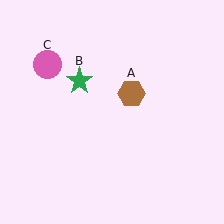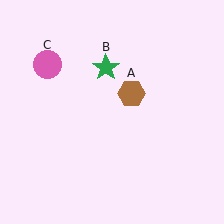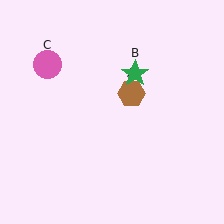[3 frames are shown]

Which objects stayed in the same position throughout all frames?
Brown hexagon (object A) and pink circle (object C) remained stationary.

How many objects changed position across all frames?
1 object changed position: green star (object B).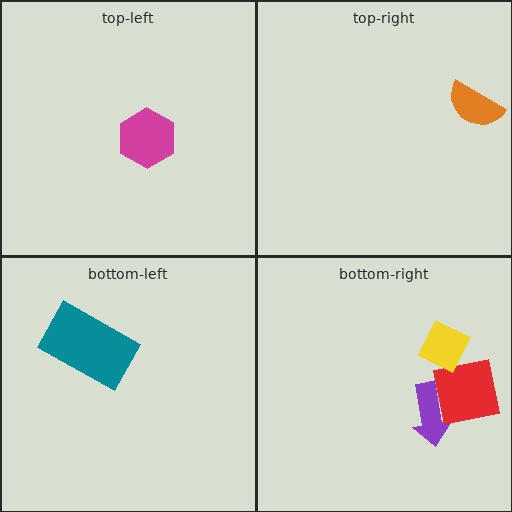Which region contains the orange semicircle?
The top-right region.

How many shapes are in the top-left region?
1.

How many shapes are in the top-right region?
1.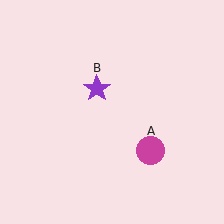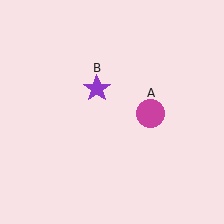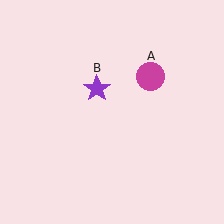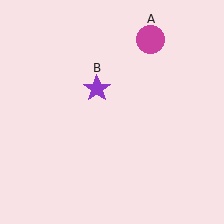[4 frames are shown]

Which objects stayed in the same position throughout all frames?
Purple star (object B) remained stationary.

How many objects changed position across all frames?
1 object changed position: magenta circle (object A).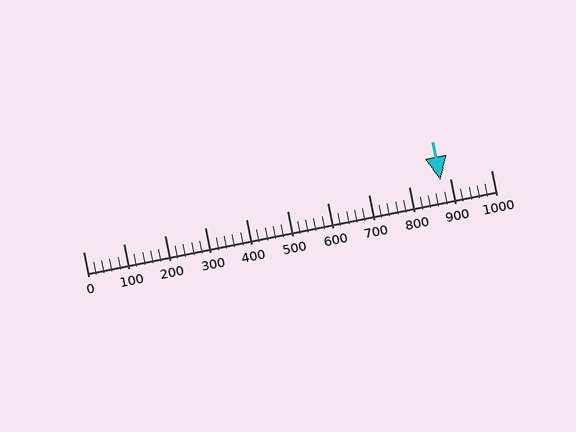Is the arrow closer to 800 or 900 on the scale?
The arrow is closer to 900.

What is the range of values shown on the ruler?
The ruler shows values from 0 to 1000.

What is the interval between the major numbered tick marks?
The major tick marks are spaced 100 units apart.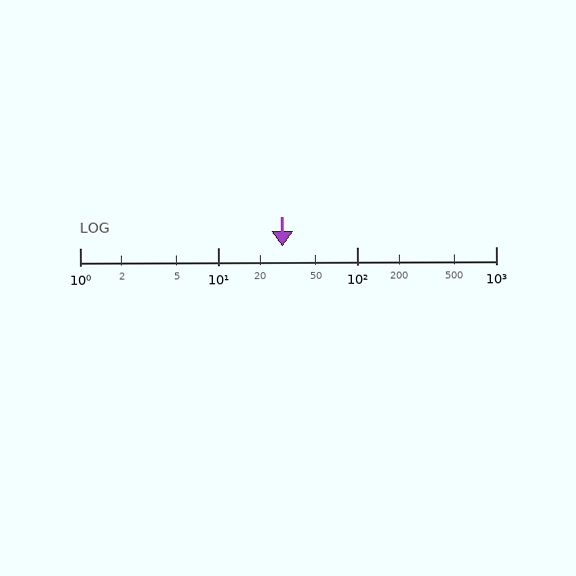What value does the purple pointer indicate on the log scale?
The pointer indicates approximately 29.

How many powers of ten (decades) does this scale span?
The scale spans 3 decades, from 1 to 1000.